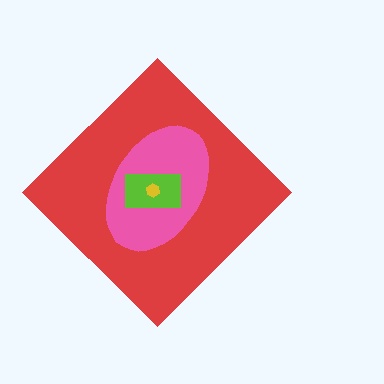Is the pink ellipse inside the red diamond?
Yes.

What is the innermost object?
The yellow hexagon.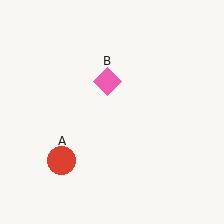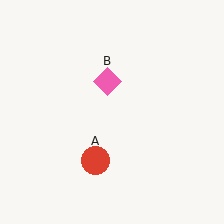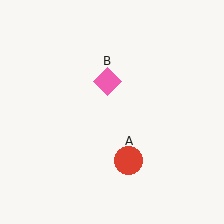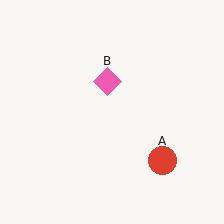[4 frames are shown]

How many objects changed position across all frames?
1 object changed position: red circle (object A).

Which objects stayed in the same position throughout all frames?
Pink diamond (object B) remained stationary.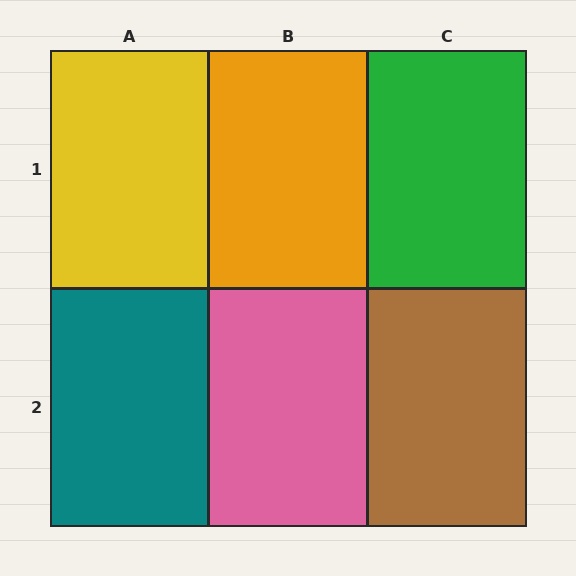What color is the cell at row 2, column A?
Teal.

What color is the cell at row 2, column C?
Brown.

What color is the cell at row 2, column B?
Pink.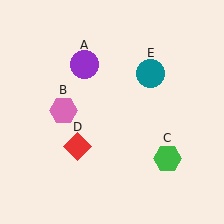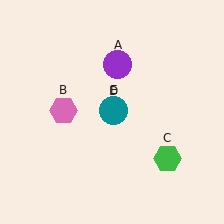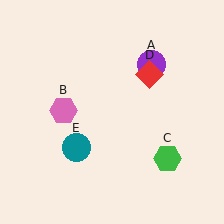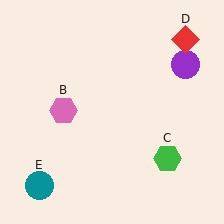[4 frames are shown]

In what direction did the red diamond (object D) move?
The red diamond (object D) moved up and to the right.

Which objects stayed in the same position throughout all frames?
Pink hexagon (object B) and green hexagon (object C) remained stationary.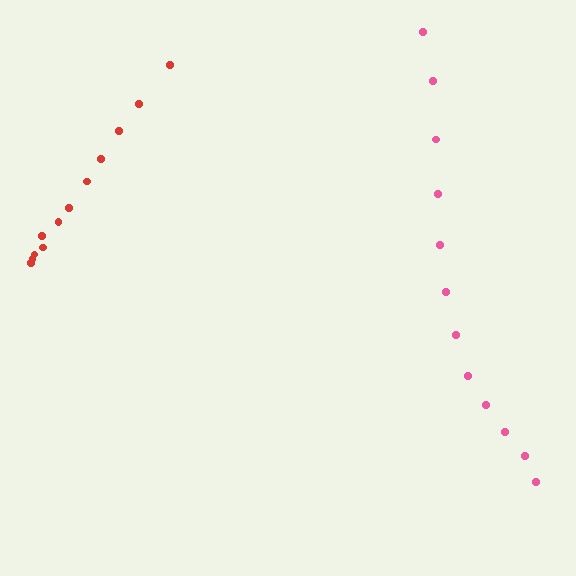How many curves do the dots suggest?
There are 2 distinct paths.